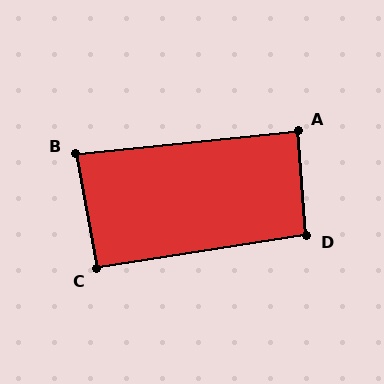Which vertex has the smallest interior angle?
B, at approximately 86 degrees.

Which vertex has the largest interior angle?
D, at approximately 94 degrees.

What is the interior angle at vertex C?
Approximately 91 degrees (approximately right).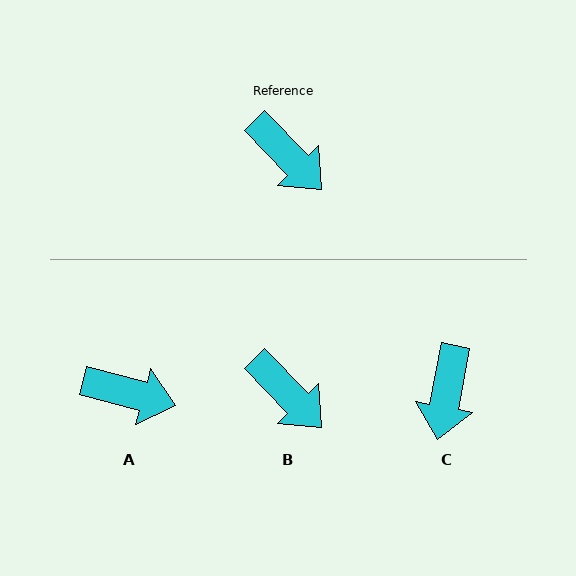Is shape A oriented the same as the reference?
No, it is off by about 31 degrees.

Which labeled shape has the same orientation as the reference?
B.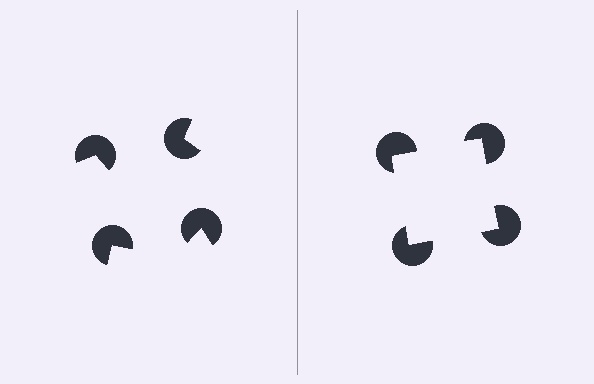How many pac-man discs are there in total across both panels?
8 — 4 on each side.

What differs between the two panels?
The pac-man discs are positioned identically on both sides; only the wedge orientations differ. On the right they align to a square; on the left they are misaligned.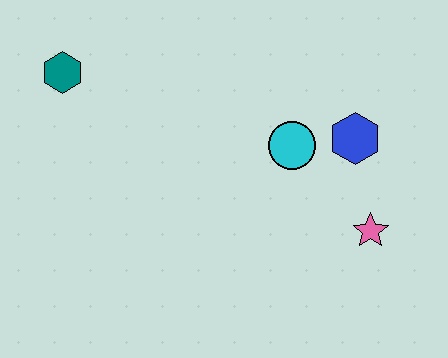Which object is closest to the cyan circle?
The blue hexagon is closest to the cyan circle.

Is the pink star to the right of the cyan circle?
Yes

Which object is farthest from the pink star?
The teal hexagon is farthest from the pink star.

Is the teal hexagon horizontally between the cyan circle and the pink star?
No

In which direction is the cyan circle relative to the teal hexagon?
The cyan circle is to the right of the teal hexagon.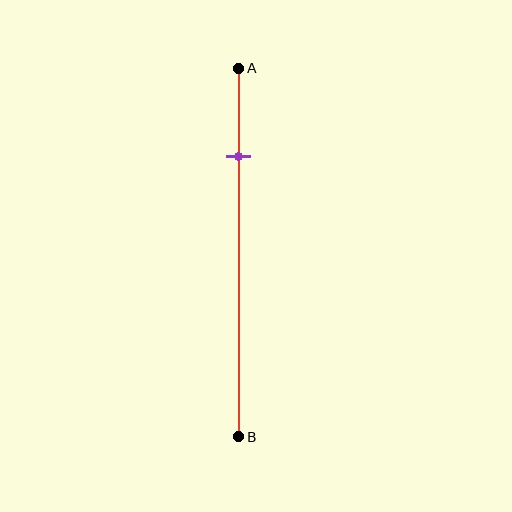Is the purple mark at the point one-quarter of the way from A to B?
Yes, the mark is approximately at the one-quarter point.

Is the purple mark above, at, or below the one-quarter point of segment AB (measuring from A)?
The purple mark is approximately at the one-quarter point of segment AB.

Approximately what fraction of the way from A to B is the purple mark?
The purple mark is approximately 25% of the way from A to B.